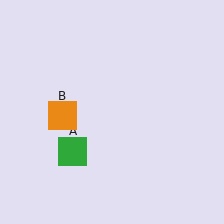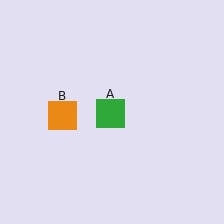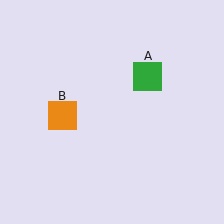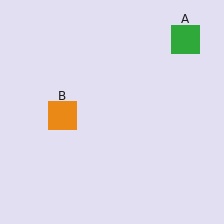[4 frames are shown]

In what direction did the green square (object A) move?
The green square (object A) moved up and to the right.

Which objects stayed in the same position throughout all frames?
Orange square (object B) remained stationary.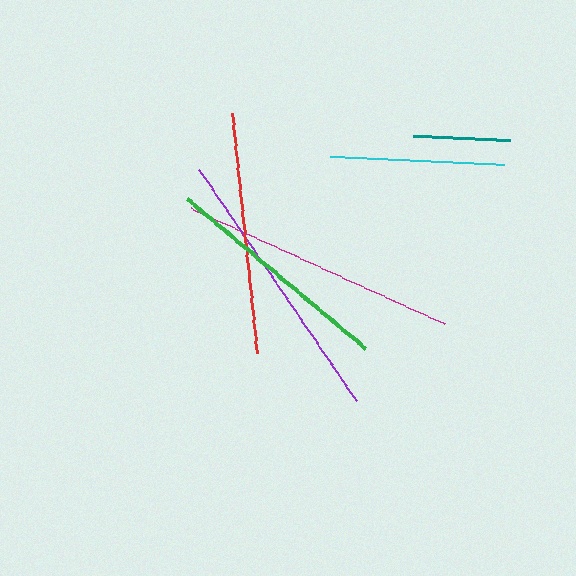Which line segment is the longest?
The purple line is the longest at approximately 280 pixels.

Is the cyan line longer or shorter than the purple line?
The purple line is longer than the cyan line.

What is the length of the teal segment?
The teal segment is approximately 96 pixels long.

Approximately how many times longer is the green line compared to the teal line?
The green line is approximately 2.4 times the length of the teal line.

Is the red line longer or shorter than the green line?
The red line is longer than the green line.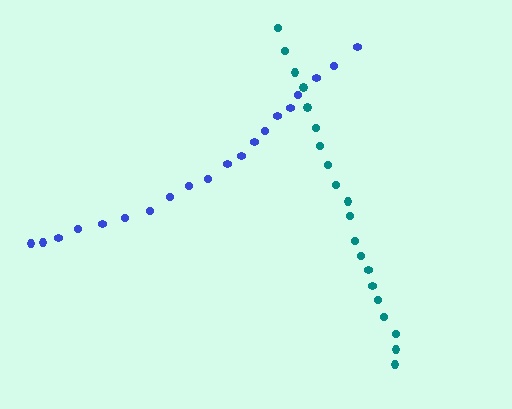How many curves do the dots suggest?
There are 2 distinct paths.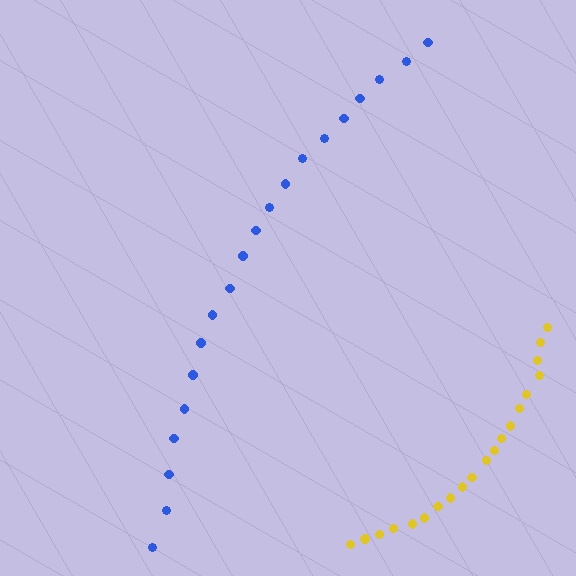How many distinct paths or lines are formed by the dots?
There are 2 distinct paths.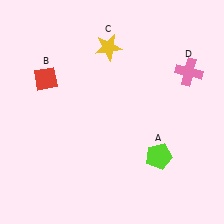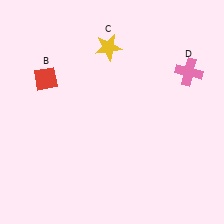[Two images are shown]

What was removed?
The lime pentagon (A) was removed in Image 2.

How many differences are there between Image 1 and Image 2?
There is 1 difference between the two images.